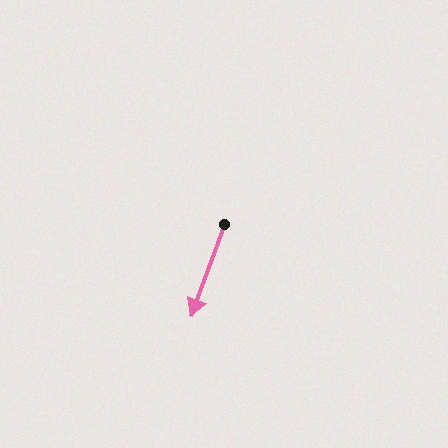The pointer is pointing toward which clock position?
Roughly 7 o'clock.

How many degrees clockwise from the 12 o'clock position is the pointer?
Approximately 200 degrees.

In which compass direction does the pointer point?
South.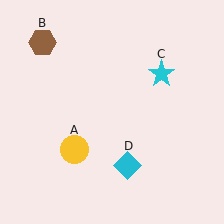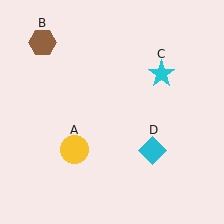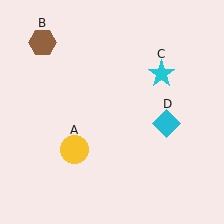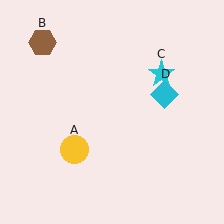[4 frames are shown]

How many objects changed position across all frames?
1 object changed position: cyan diamond (object D).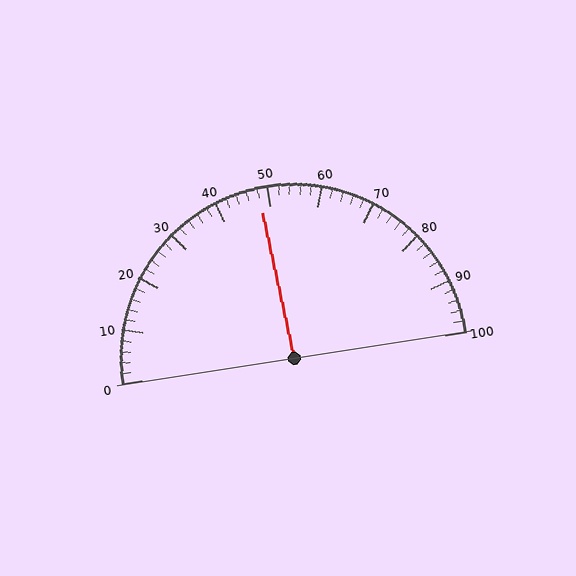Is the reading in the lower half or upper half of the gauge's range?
The reading is in the lower half of the range (0 to 100).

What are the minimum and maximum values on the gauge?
The gauge ranges from 0 to 100.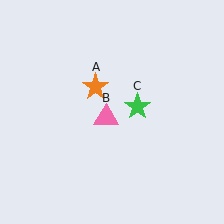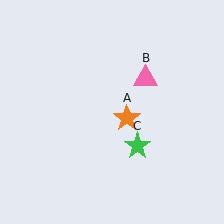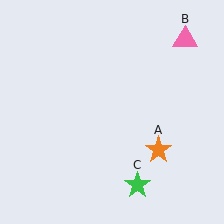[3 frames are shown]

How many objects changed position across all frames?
3 objects changed position: orange star (object A), pink triangle (object B), green star (object C).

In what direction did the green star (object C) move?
The green star (object C) moved down.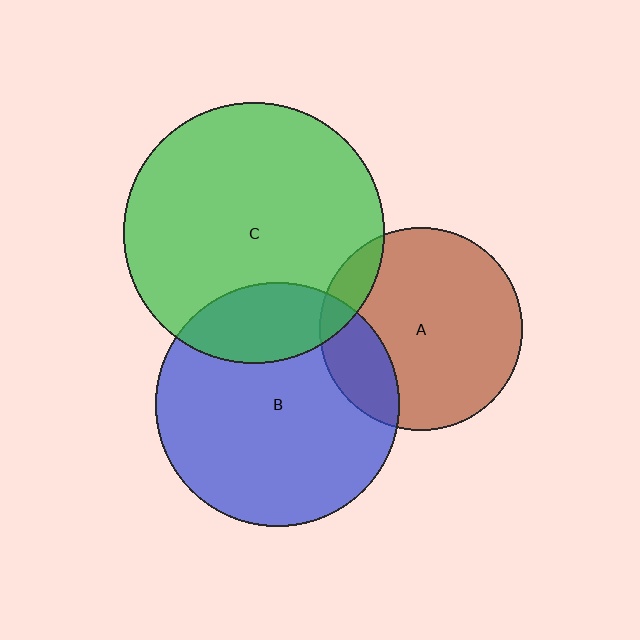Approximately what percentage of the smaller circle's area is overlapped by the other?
Approximately 20%.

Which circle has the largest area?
Circle C (green).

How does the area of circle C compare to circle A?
Approximately 1.7 times.